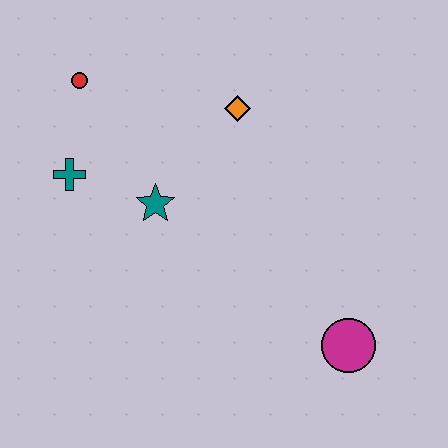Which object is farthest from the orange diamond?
The magenta circle is farthest from the orange diamond.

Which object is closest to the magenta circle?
The teal star is closest to the magenta circle.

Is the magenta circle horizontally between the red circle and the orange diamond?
No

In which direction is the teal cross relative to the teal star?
The teal cross is to the left of the teal star.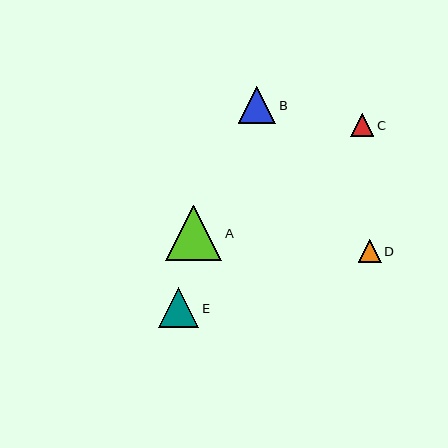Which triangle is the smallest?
Triangle C is the smallest with a size of approximately 23 pixels.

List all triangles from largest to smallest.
From largest to smallest: A, E, B, D, C.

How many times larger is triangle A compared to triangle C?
Triangle A is approximately 2.4 times the size of triangle C.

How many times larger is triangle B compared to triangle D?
Triangle B is approximately 1.6 times the size of triangle D.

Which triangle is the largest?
Triangle A is the largest with a size of approximately 56 pixels.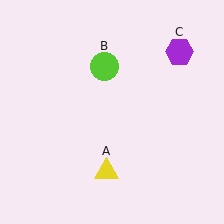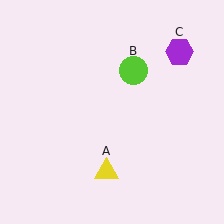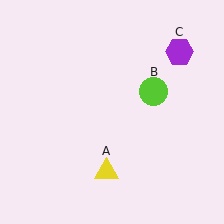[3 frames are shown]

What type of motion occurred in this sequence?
The lime circle (object B) rotated clockwise around the center of the scene.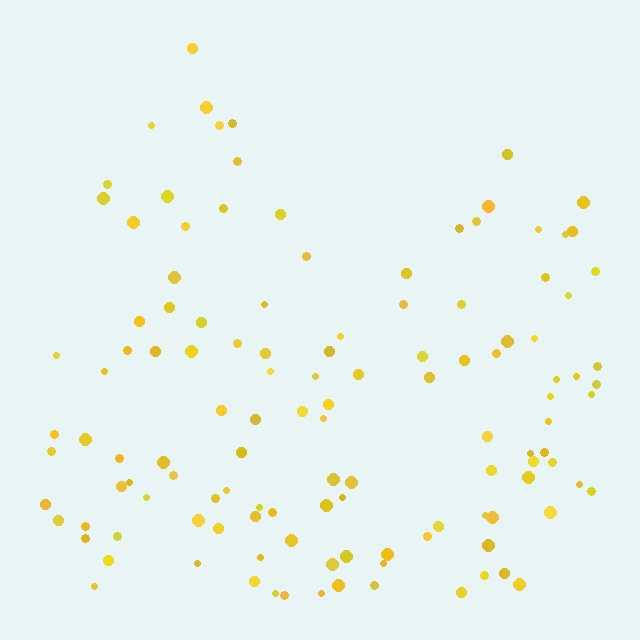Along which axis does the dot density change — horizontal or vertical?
Vertical.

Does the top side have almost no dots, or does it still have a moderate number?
Still a moderate number, just noticeably fewer than the bottom.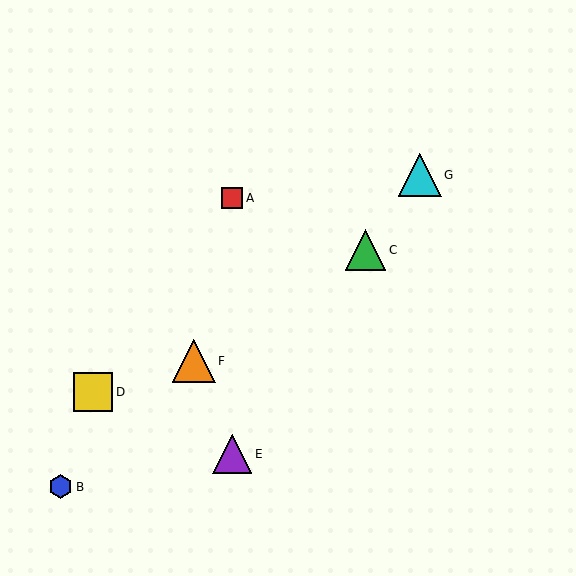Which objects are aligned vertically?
Objects A, E are aligned vertically.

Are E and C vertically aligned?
No, E is at x≈232 and C is at x≈366.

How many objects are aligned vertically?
2 objects (A, E) are aligned vertically.